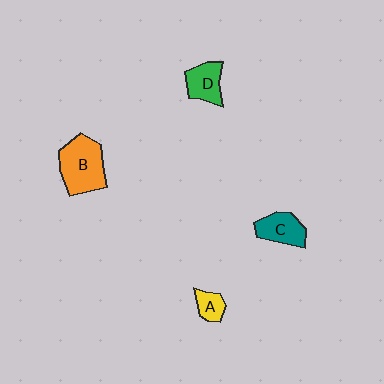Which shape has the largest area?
Shape B (orange).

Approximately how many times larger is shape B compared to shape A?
Approximately 2.9 times.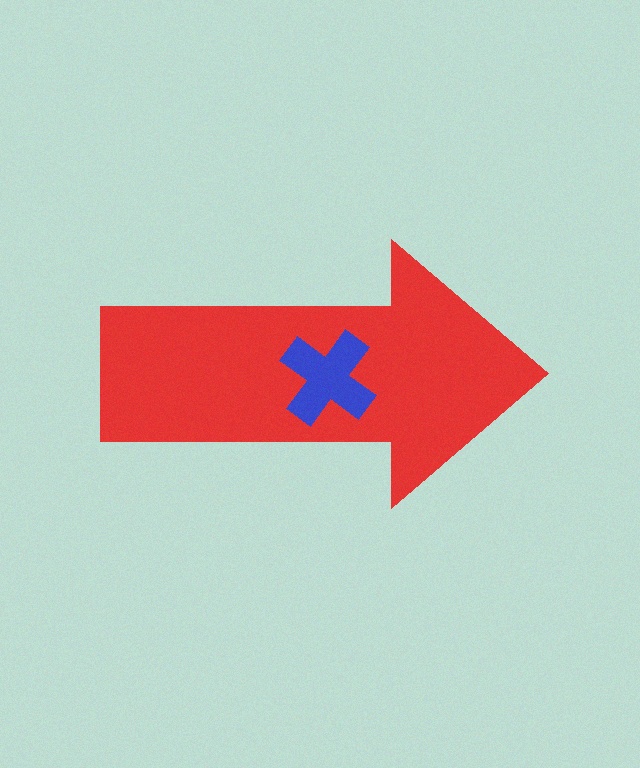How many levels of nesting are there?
2.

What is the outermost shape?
The red arrow.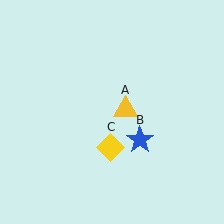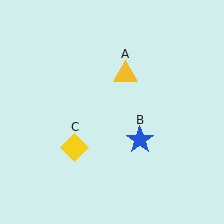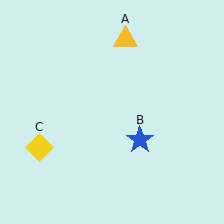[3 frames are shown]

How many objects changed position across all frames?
2 objects changed position: yellow triangle (object A), yellow diamond (object C).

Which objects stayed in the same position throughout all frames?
Blue star (object B) remained stationary.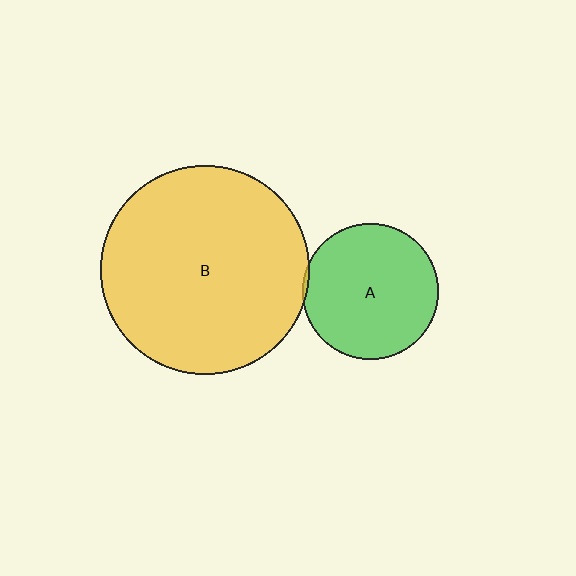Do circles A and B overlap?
Yes.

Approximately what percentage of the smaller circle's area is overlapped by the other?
Approximately 5%.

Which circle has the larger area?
Circle B (yellow).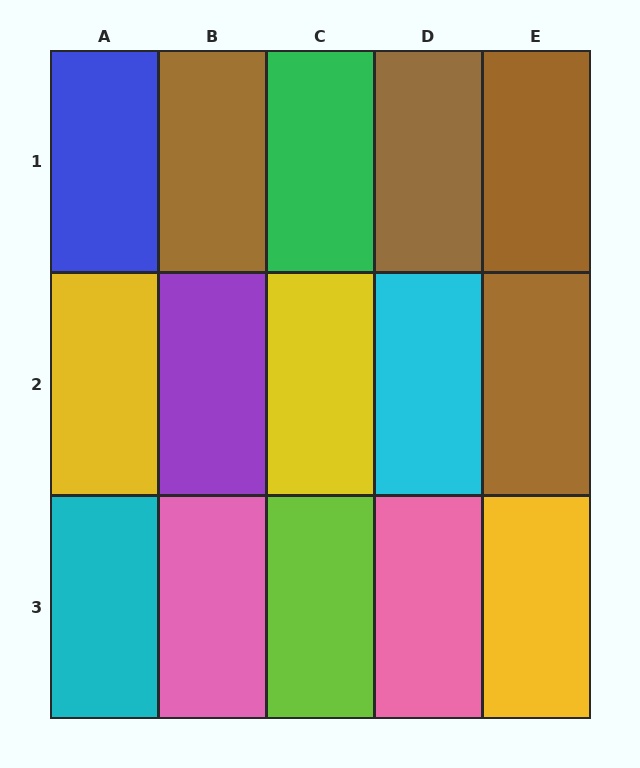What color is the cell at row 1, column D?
Brown.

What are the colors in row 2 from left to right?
Yellow, purple, yellow, cyan, brown.